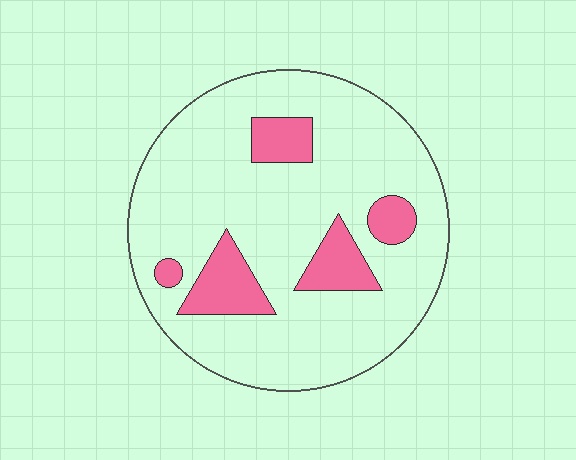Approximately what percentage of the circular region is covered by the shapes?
Approximately 15%.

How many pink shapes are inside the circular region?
5.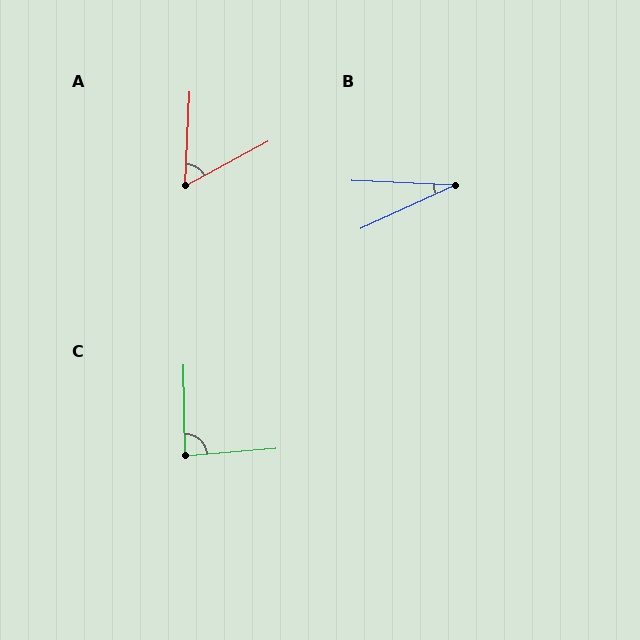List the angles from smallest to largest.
B (27°), A (59°), C (86°).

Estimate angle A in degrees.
Approximately 59 degrees.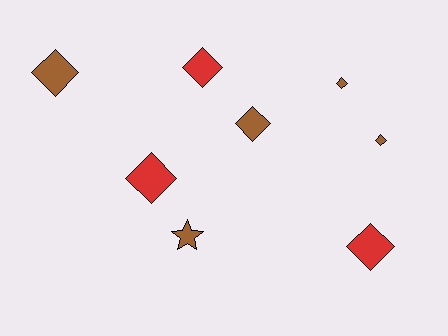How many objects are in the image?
There are 8 objects.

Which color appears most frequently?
Brown, with 5 objects.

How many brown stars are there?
There is 1 brown star.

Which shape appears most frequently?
Diamond, with 7 objects.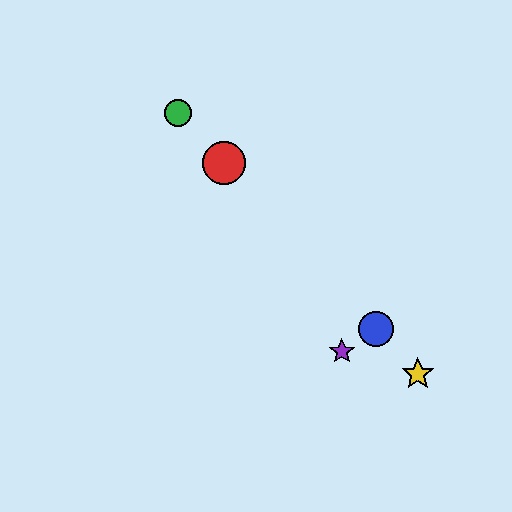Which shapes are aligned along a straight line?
The red circle, the blue circle, the green circle, the yellow star are aligned along a straight line.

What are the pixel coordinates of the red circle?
The red circle is at (224, 163).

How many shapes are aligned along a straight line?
4 shapes (the red circle, the blue circle, the green circle, the yellow star) are aligned along a straight line.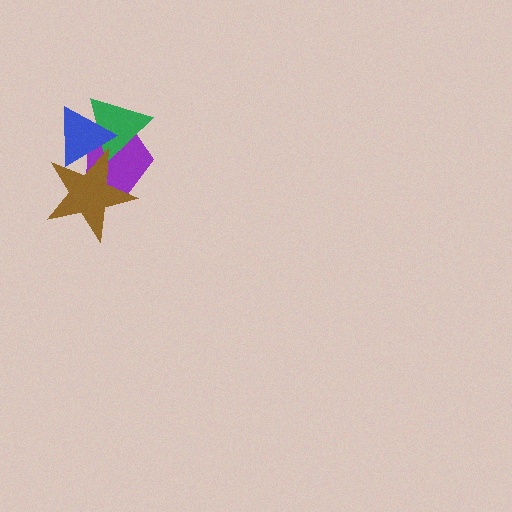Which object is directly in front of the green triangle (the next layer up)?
The blue triangle is directly in front of the green triangle.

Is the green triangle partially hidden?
Yes, it is partially covered by another shape.